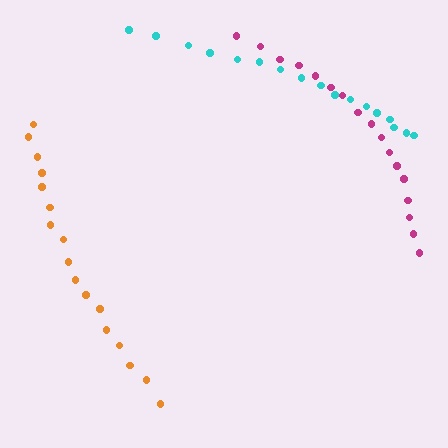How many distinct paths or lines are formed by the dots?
There are 3 distinct paths.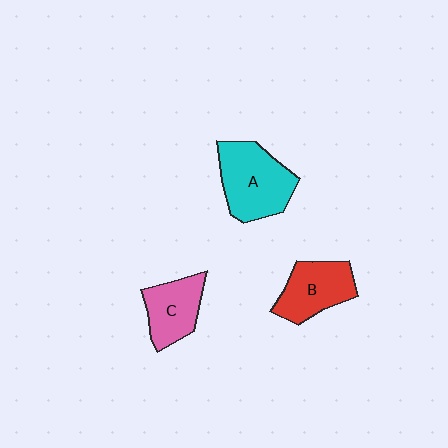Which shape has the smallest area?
Shape C (pink).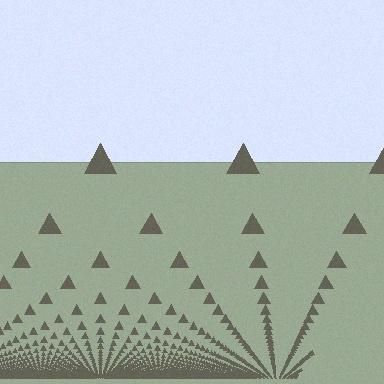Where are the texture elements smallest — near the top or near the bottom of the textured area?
Near the bottom.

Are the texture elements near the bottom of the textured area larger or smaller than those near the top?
Smaller. The gradient is inverted — elements near the bottom are smaller and denser.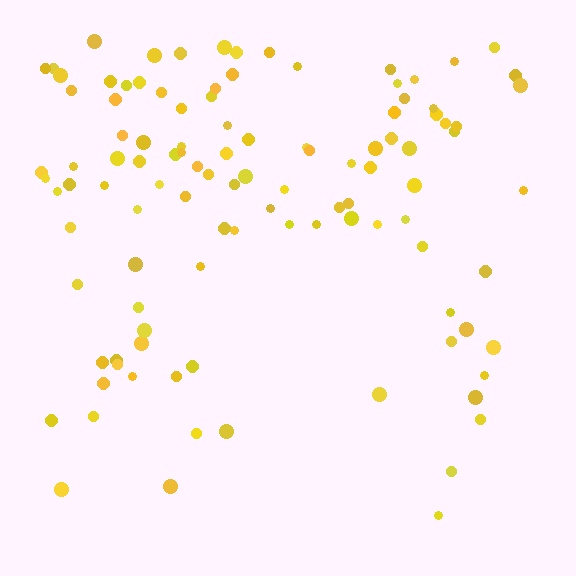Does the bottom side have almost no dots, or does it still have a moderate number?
Still a moderate number, just noticeably fewer than the top.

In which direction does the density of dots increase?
From bottom to top, with the top side densest.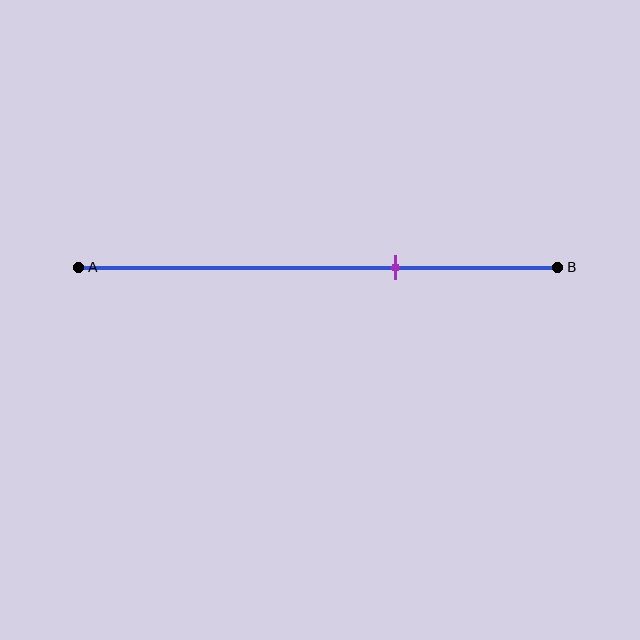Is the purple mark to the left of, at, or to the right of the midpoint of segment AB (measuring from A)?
The purple mark is to the right of the midpoint of segment AB.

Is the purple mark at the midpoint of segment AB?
No, the mark is at about 65% from A, not at the 50% midpoint.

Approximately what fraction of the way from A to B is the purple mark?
The purple mark is approximately 65% of the way from A to B.